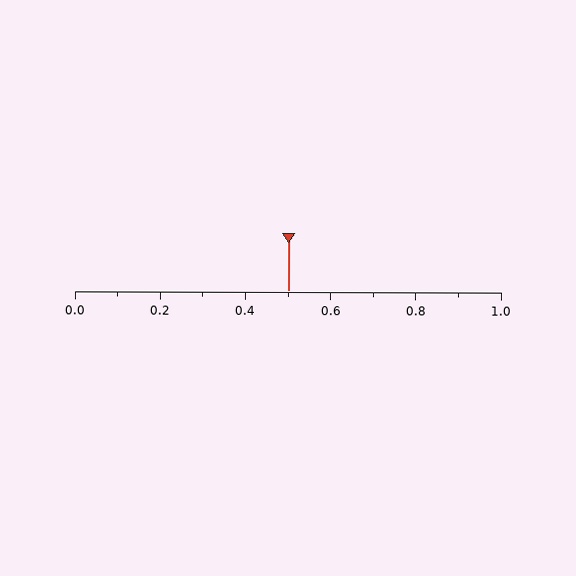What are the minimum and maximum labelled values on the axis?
The axis runs from 0.0 to 1.0.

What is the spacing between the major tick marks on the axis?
The major ticks are spaced 0.2 apart.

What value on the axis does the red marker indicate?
The marker indicates approximately 0.5.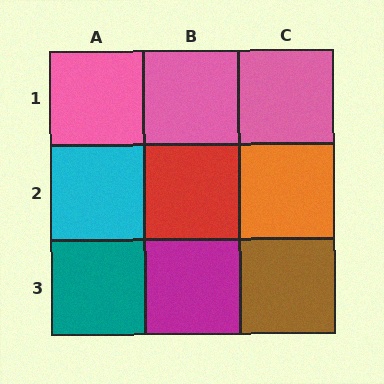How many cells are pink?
3 cells are pink.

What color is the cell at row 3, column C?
Brown.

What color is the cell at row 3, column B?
Magenta.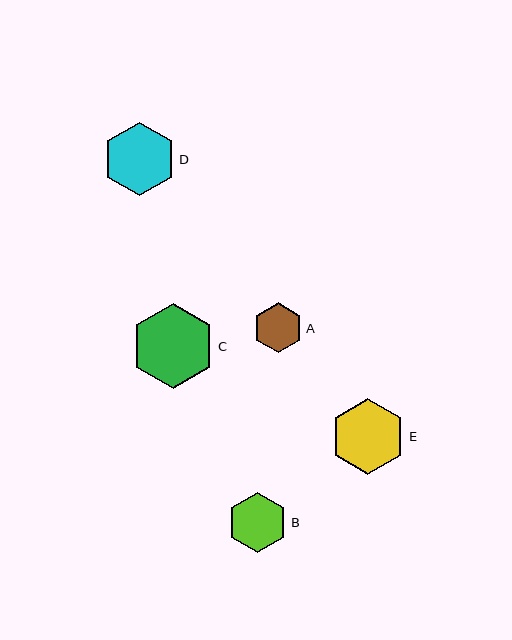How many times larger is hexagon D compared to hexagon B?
Hexagon D is approximately 1.2 times the size of hexagon B.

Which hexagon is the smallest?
Hexagon A is the smallest with a size of approximately 50 pixels.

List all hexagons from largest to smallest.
From largest to smallest: C, E, D, B, A.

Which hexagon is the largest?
Hexagon C is the largest with a size of approximately 84 pixels.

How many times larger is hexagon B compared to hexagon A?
Hexagon B is approximately 1.2 times the size of hexagon A.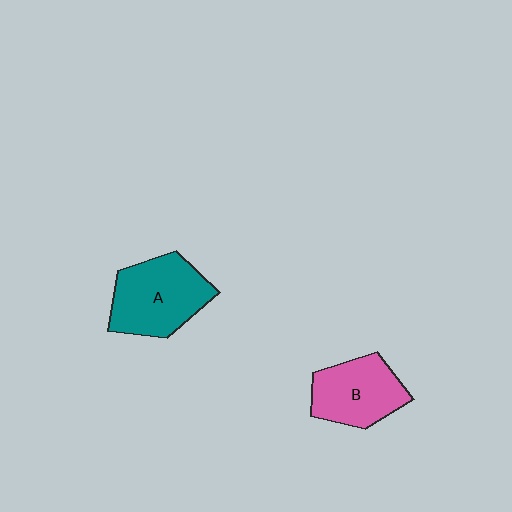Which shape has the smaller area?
Shape B (pink).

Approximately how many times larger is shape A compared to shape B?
Approximately 1.2 times.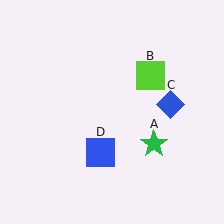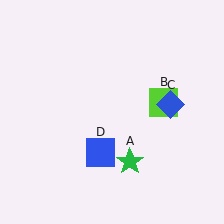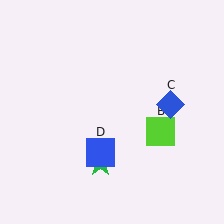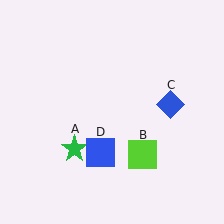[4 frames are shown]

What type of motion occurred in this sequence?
The green star (object A), lime square (object B) rotated clockwise around the center of the scene.